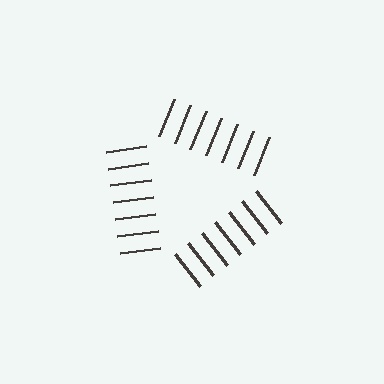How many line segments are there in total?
21 — 7 along each of the 3 edges.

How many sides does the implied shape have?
3 sides — the line-ends trace a triangle.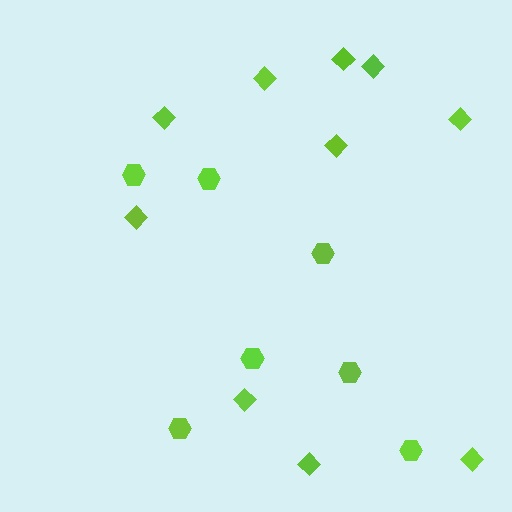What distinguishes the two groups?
There are 2 groups: one group of hexagons (7) and one group of diamonds (10).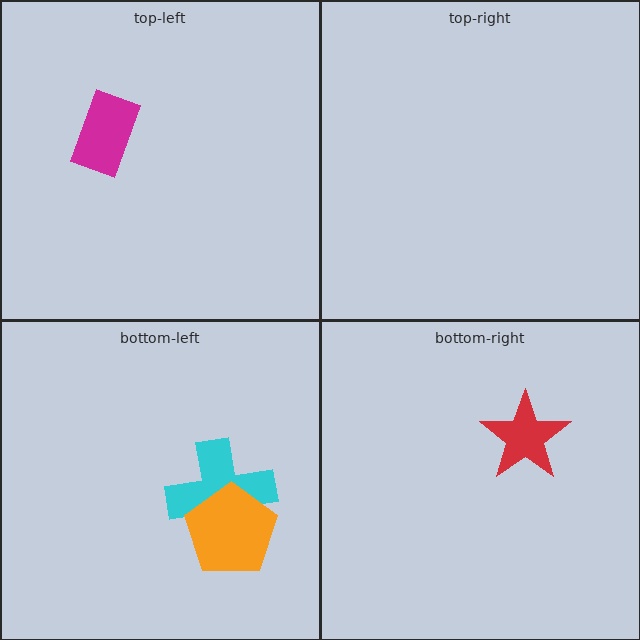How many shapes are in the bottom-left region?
2.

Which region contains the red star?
The bottom-right region.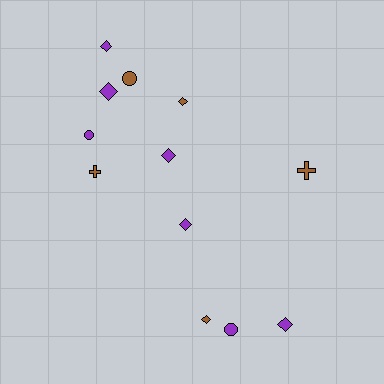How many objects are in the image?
There are 12 objects.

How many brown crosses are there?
There are 2 brown crosses.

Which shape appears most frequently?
Diamond, with 7 objects.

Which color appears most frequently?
Purple, with 7 objects.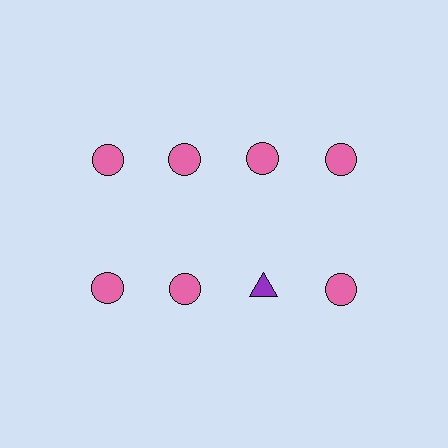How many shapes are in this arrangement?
There are 8 shapes arranged in a grid pattern.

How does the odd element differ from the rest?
It differs in both color (purple instead of pink) and shape (triangle instead of circle).